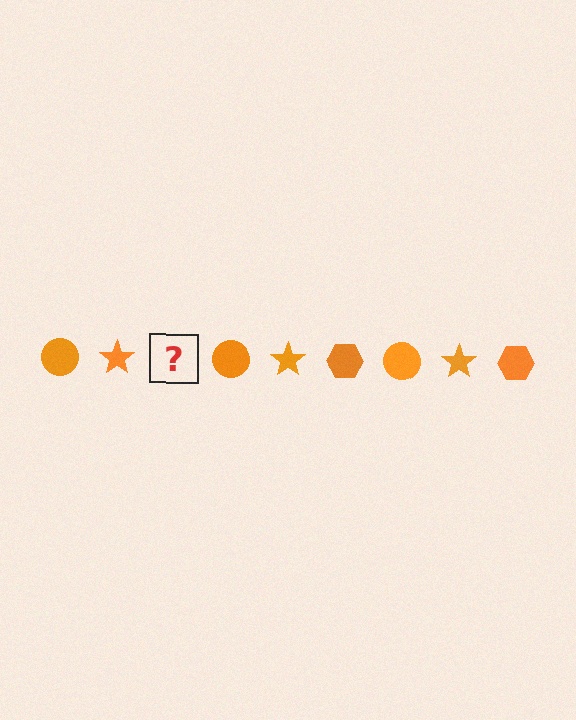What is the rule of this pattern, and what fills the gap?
The rule is that the pattern cycles through circle, star, hexagon shapes in orange. The gap should be filled with an orange hexagon.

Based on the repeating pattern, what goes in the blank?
The blank should be an orange hexagon.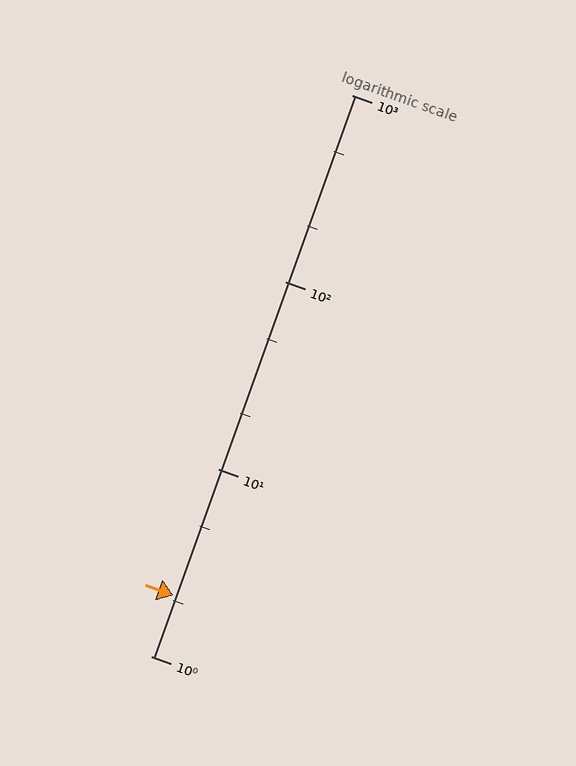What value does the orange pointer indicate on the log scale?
The pointer indicates approximately 2.1.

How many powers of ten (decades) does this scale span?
The scale spans 3 decades, from 1 to 1000.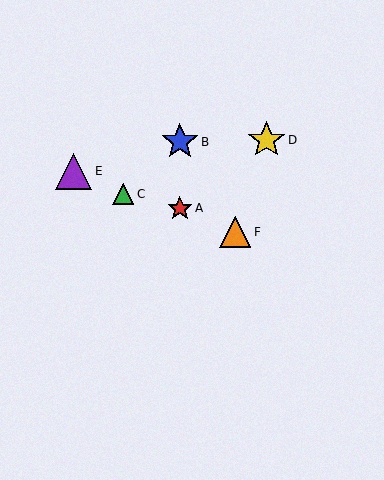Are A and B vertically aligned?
Yes, both are at x≈180.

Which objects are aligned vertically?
Objects A, B are aligned vertically.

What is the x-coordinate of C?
Object C is at x≈123.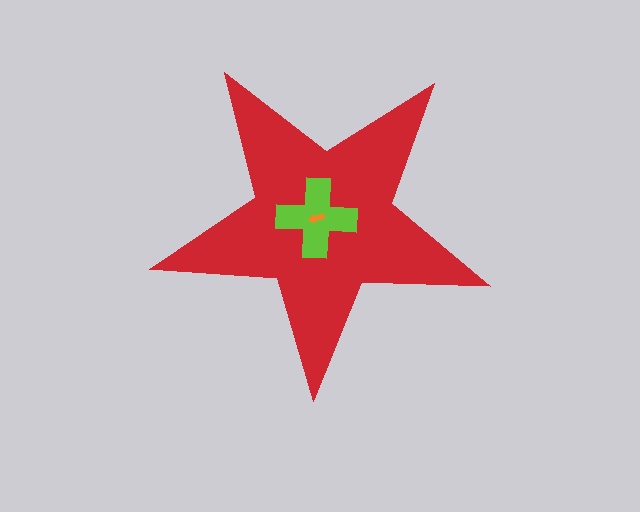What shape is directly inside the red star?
The lime cross.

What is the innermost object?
The orange arrow.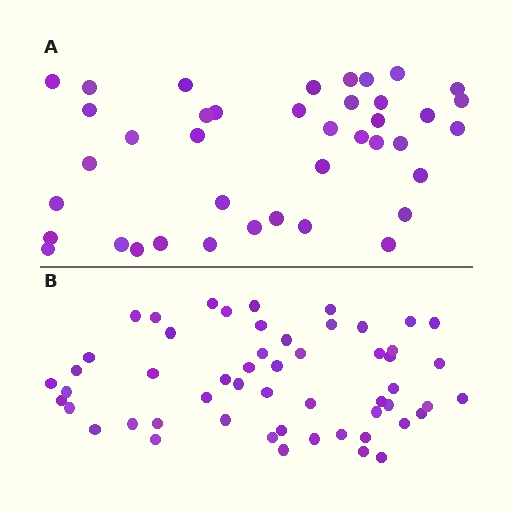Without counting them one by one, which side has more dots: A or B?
Region B (the bottom region) has more dots.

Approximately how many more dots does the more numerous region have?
Region B has approximately 15 more dots than region A.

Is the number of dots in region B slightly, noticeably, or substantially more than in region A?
Region B has noticeably more, but not dramatically so. The ratio is roughly 1.4 to 1.